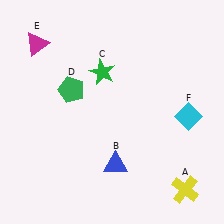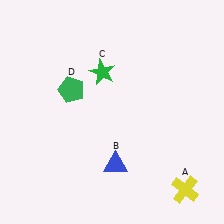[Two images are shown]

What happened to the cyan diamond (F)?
The cyan diamond (F) was removed in Image 2. It was in the bottom-right area of Image 1.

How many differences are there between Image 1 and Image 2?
There are 2 differences between the two images.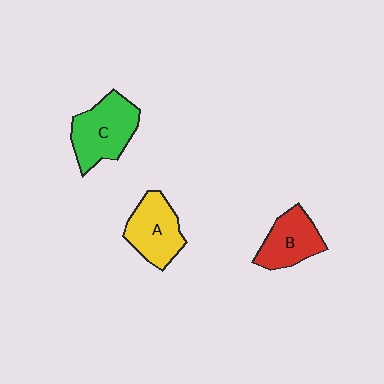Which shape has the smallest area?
Shape B (red).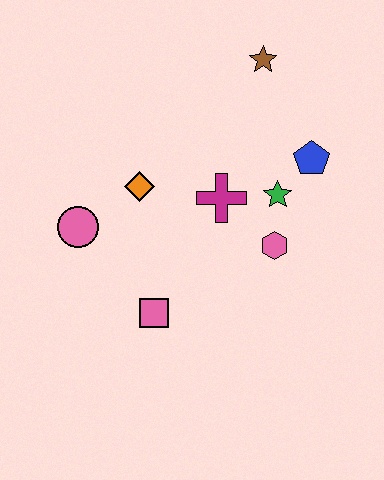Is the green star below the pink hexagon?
No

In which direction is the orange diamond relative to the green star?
The orange diamond is to the left of the green star.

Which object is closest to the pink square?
The pink circle is closest to the pink square.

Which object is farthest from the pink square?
The brown star is farthest from the pink square.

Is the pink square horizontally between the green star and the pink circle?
Yes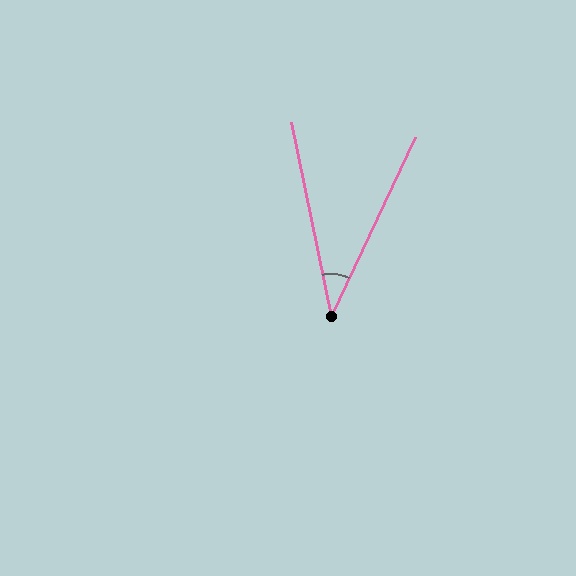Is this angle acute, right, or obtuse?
It is acute.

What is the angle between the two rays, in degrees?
Approximately 37 degrees.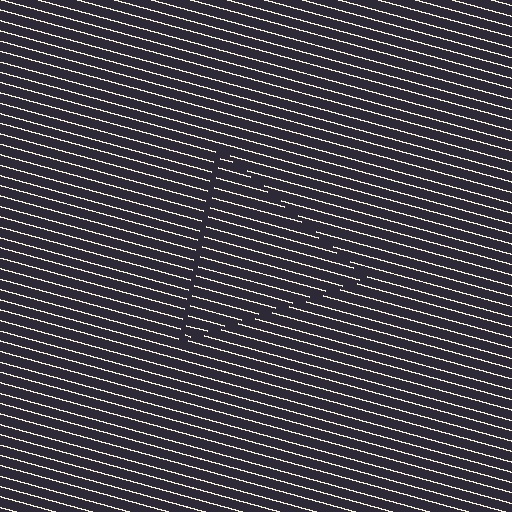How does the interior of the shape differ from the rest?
The interior of the shape contains the same grating, shifted by half a period — the contour is defined by the phase discontinuity where line-ends from the inner and outer gratings abut.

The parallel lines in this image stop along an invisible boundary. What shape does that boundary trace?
An illusory triangle. The interior of the shape contains the same grating, shifted by half a period — the contour is defined by the phase discontinuity where line-ends from the inner and outer gratings abut.